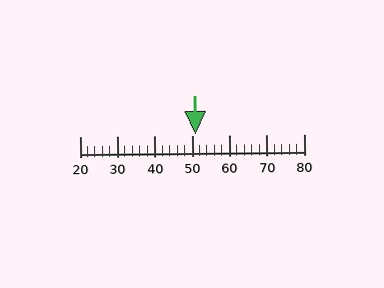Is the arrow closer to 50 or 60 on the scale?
The arrow is closer to 50.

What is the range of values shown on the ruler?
The ruler shows values from 20 to 80.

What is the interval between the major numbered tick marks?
The major tick marks are spaced 10 units apart.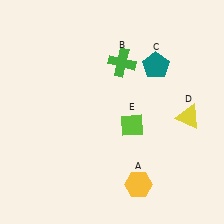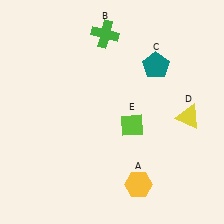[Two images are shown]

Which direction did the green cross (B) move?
The green cross (B) moved up.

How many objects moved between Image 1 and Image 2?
1 object moved between the two images.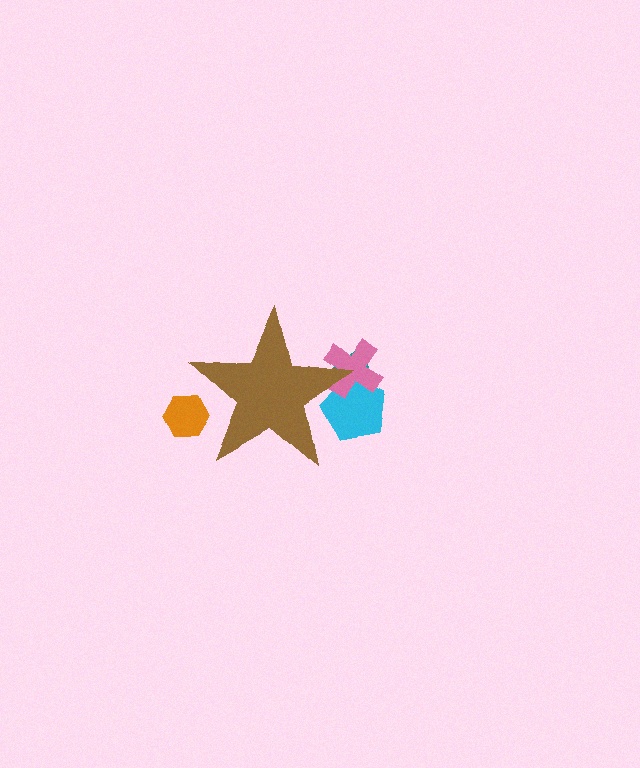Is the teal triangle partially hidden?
Yes, the teal triangle is partially hidden behind the brown star.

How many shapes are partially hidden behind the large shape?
4 shapes are partially hidden.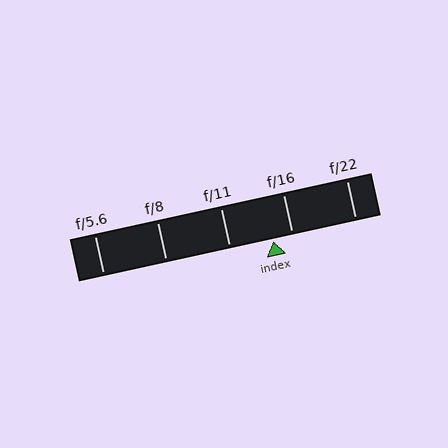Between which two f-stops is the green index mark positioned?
The index mark is between f/11 and f/16.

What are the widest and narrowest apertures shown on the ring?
The widest aperture shown is f/5.6 and the narrowest is f/22.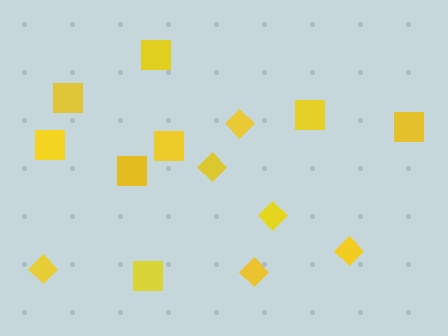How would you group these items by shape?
There are 2 groups: one group of squares (8) and one group of diamonds (6).